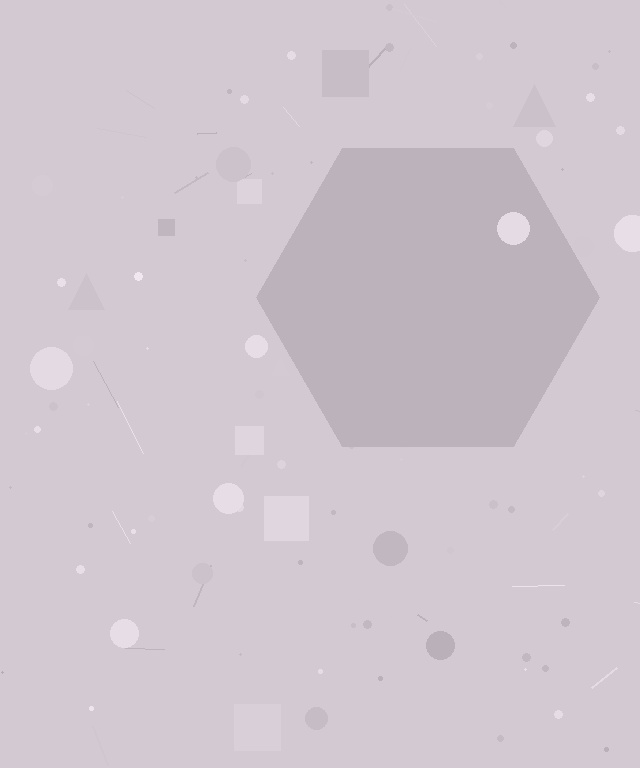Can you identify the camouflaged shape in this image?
The camouflaged shape is a hexagon.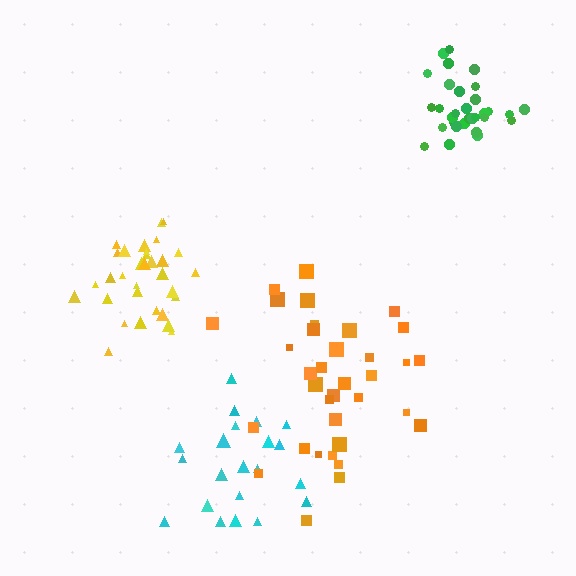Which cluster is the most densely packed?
Green.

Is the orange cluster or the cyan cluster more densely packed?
Cyan.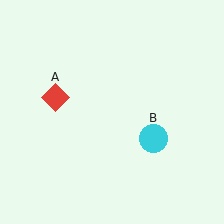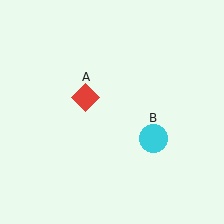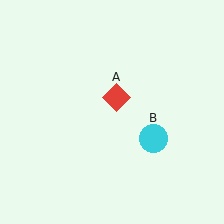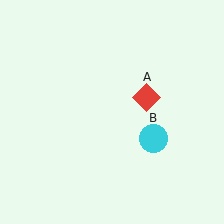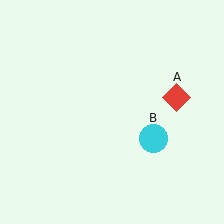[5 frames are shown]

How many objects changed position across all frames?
1 object changed position: red diamond (object A).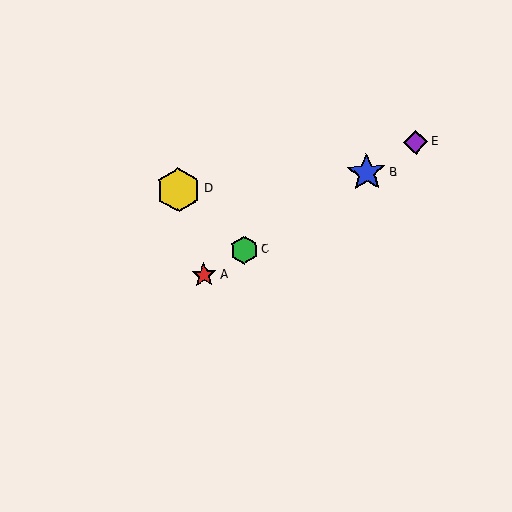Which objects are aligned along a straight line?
Objects A, B, C, E are aligned along a straight line.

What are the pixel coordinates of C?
Object C is at (244, 250).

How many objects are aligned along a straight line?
4 objects (A, B, C, E) are aligned along a straight line.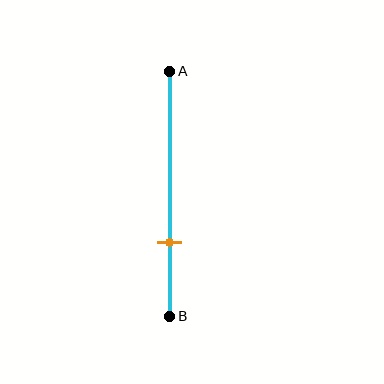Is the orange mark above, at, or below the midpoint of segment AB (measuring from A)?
The orange mark is below the midpoint of segment AB.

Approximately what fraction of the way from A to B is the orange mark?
The orange mark is approximately 70% of the way from A to B.